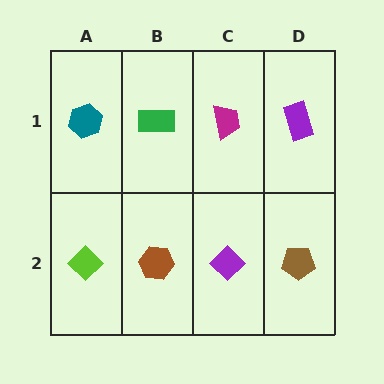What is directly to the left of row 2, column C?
A brown hexagon.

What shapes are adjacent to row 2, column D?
A purple rectangle (row 1, column D), a purple diamond (row 2, column C).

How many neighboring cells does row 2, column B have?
3.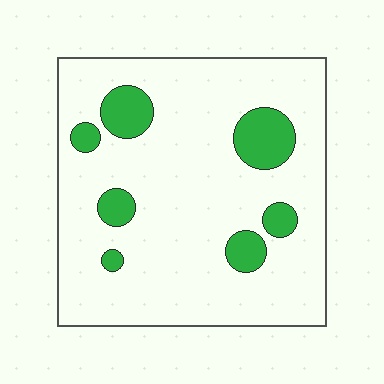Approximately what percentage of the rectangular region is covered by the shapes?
Approximately 15%.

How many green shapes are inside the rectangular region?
7.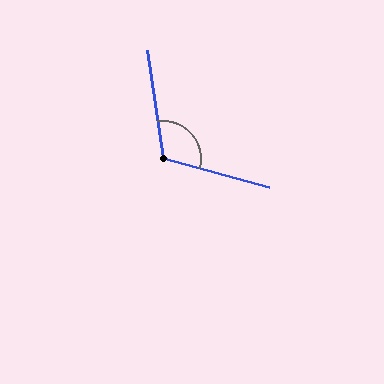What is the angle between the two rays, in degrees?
Approximately 113 degrees.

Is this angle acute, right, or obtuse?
It is obtuse.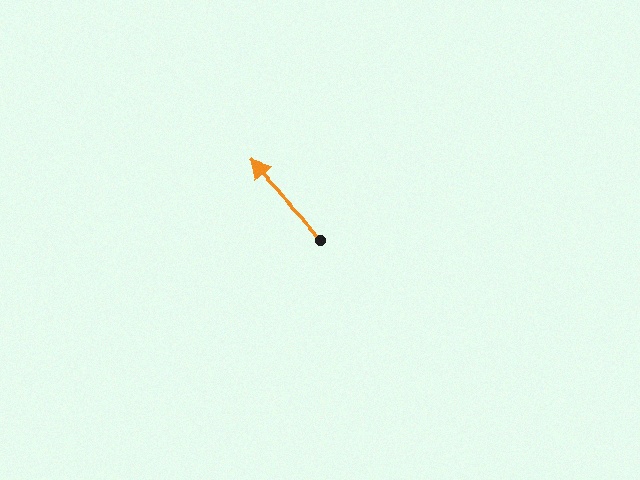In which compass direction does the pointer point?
Northwest.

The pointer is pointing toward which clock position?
Roughly 11 o'clock.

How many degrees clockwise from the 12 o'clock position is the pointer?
Approximately 317 degrees.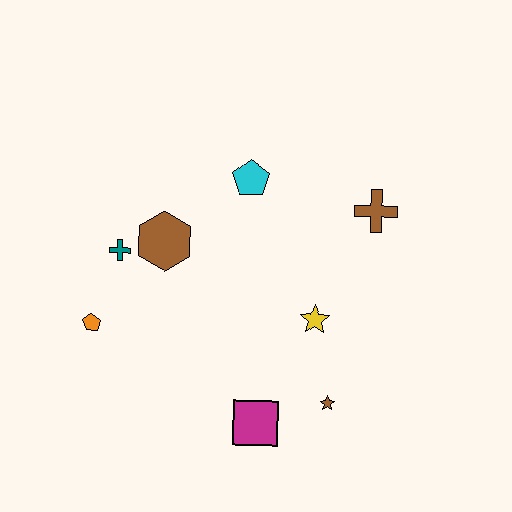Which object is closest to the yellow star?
The brown star is closest to the yellow star.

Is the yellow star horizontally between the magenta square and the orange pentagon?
No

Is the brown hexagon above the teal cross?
Yes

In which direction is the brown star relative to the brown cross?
The brown star is below the brown cross.